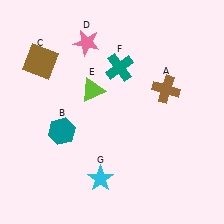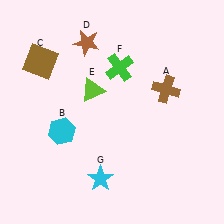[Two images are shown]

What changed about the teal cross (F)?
In Image 1, F is teal. In Image 2, it changed to green.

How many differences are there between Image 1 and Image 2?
There are 3 differences between the two images.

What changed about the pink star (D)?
In Image 1, D is pink. In Image 2, it changed to brown.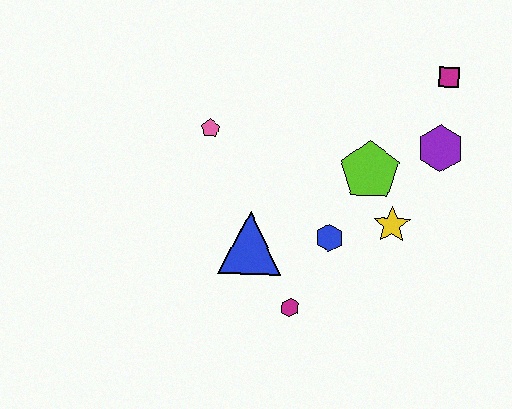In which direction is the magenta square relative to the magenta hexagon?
The magenta square is above the magenta hexagon.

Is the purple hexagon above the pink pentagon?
No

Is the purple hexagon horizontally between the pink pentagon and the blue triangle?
No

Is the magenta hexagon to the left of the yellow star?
Yes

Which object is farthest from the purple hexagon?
The pink pentagon is farthest from the purple hexagon.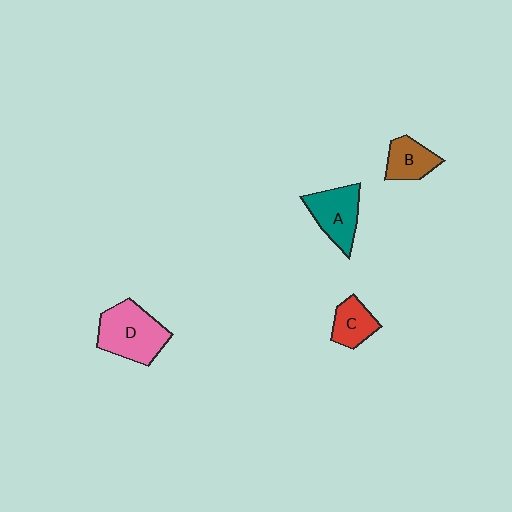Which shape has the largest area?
Shape D (pink).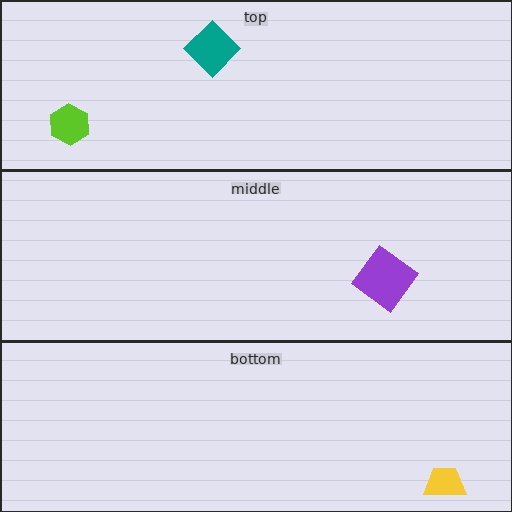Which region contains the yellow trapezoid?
The bottom region.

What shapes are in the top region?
The teal diamond, the lime hexagon.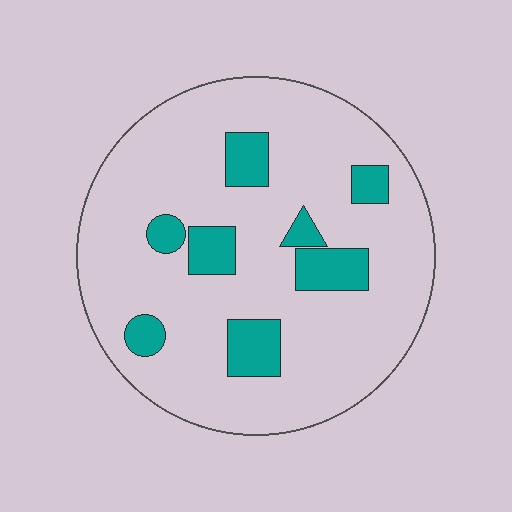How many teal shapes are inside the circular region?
8.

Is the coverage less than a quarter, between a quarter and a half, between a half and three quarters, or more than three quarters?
Less than a quarter.